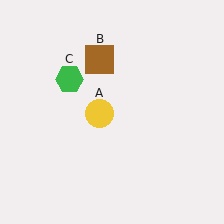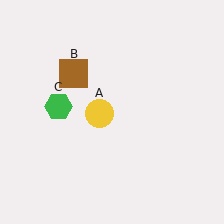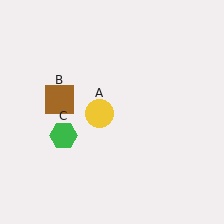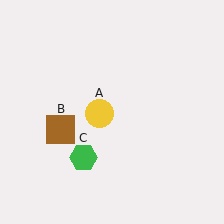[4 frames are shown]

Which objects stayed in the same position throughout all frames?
Yellow circle (object A) remained stationary.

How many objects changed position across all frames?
2 objects changed position: brown square (object B), green hexagon (object C).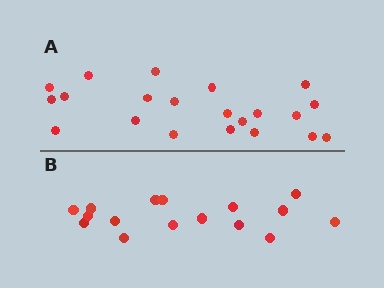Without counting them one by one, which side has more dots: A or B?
Region A (the top region) has more dots.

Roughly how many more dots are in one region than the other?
Region A has about 5 more dots than region B.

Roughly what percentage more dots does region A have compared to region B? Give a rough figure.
About 30% more.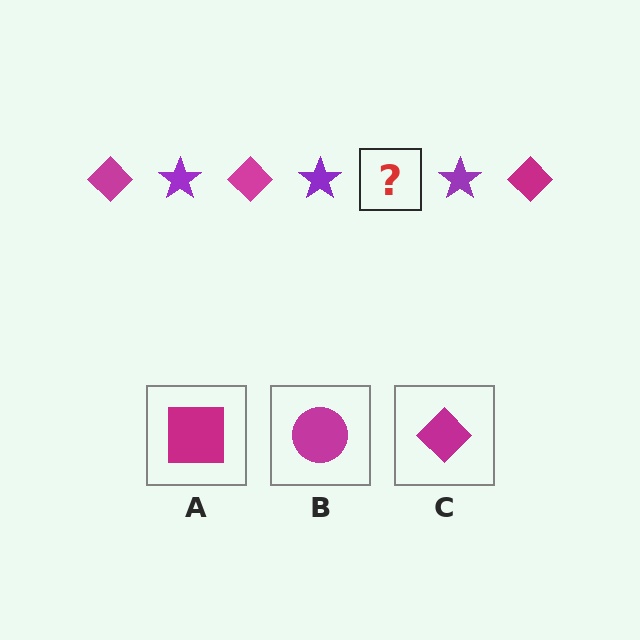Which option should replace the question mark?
Option C.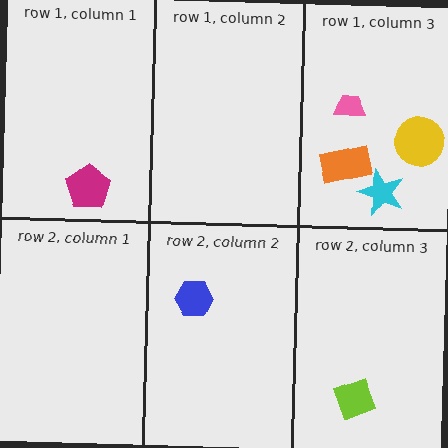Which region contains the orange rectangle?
The row 1, column 3 region.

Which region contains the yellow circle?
The row 1, column 3 region.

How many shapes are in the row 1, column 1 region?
1.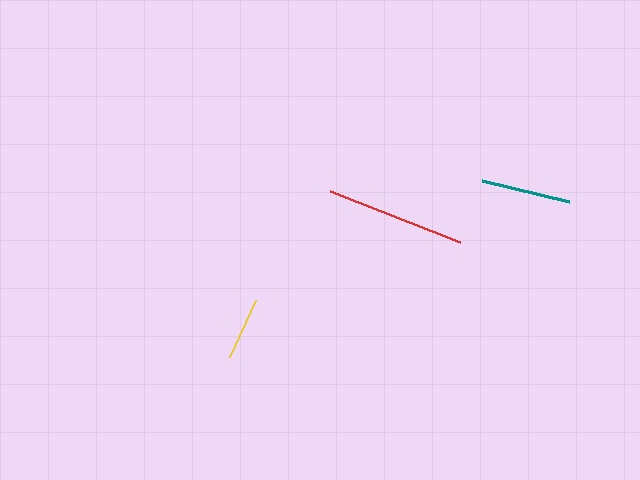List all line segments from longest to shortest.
From longest to shortest: red, teal, yellow.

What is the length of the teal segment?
The teal segment is approximately 90 pixels long.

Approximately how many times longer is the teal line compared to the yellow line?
The teal line is approximately 1.4 times the length of the yellow line.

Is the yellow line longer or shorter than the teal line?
The teal line is longer than the yellow line.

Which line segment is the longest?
The red line is the longest at approximately 140 pixels.